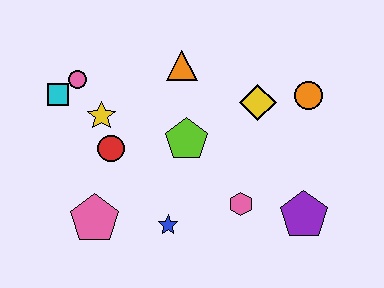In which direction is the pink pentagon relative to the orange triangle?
The pink pentagon is below the orange triangle.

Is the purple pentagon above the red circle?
No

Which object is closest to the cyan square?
The pink circle is closest to the cyan square.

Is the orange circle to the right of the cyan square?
Yes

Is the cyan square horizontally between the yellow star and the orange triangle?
No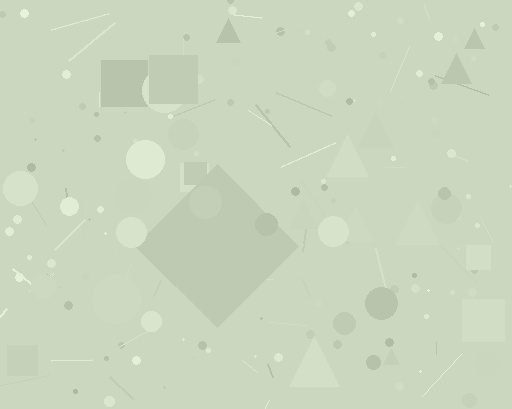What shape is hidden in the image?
A diamond is hidden in the image.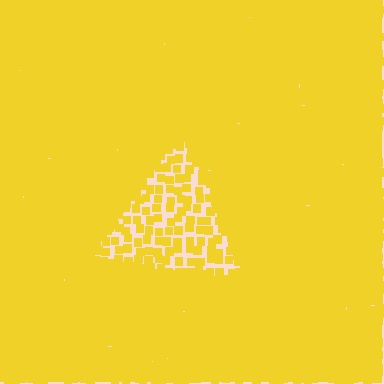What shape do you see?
I see a triangle.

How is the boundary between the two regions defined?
The boundary is defined by a change in element density (approximately 3.0x ratio). All elements are the same color, size, and shape.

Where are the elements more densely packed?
The elements are more densely packed outside the triangle boundary.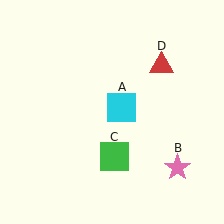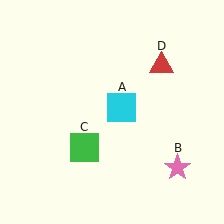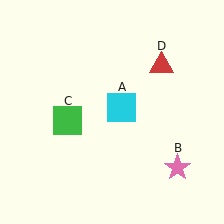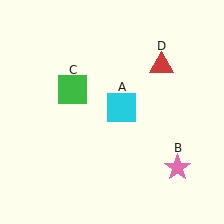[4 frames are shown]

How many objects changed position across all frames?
1 object changed position: green square (object C).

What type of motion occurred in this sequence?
The green square (object C) rotated clockwise around the center of the scene.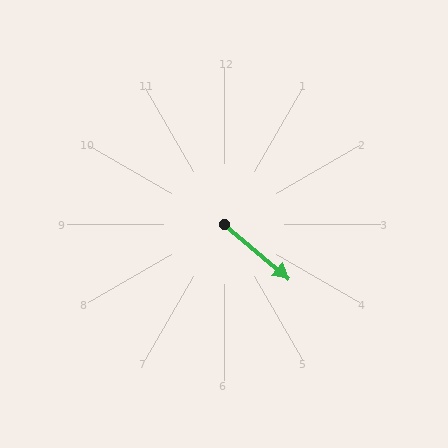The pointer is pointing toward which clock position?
Roughly 4 o'clock.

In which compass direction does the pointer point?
Southeast.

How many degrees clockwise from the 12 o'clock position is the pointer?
Approximately 130 degrees.